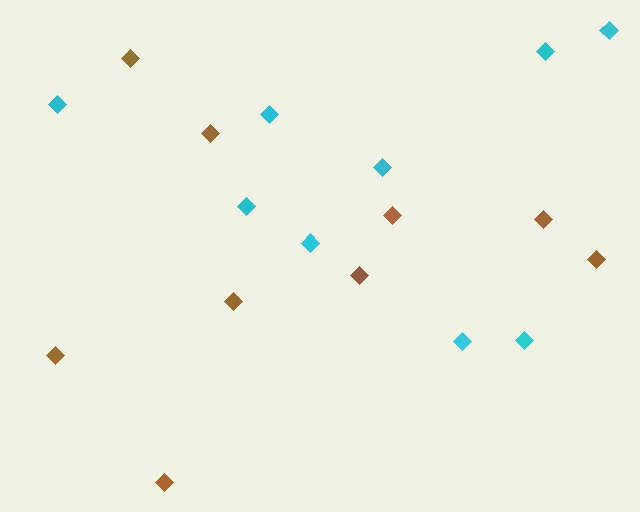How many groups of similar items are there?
There are 2 groups: one group of cyan diamonds (9) and one group of brown diamonds (9).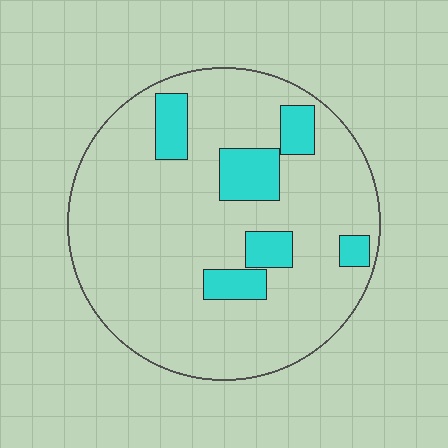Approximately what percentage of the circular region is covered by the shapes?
Approximately 15%.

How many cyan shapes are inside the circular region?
6.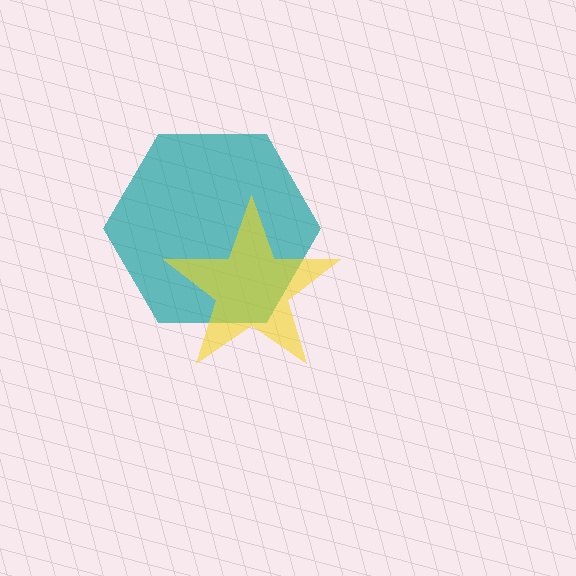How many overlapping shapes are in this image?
There are 2 overlapping shapes in the image.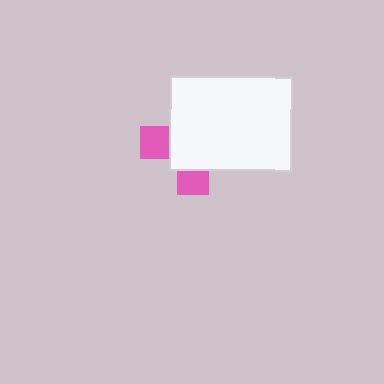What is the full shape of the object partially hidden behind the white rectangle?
The partially hidden object is a pink cross.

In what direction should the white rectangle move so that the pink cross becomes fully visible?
The white rectangle should move toward the upper-right. That is the shortest direction to clear the overlap and leave the pink cross fully visible.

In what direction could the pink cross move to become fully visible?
The pink cross could move toward the lower-left. That would shift it out from behind the white rectangle entirely.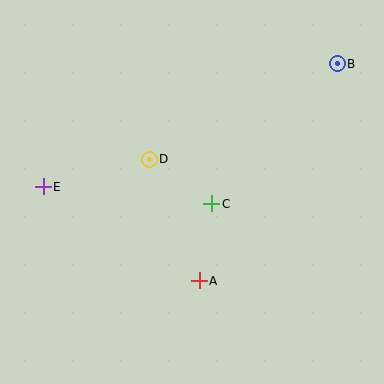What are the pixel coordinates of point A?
Point A is at (199, 281).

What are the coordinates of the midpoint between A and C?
The midpoint between A and C is at (205, 242).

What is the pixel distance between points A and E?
The distance between A and E is 182 pixels.